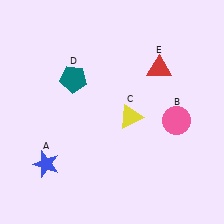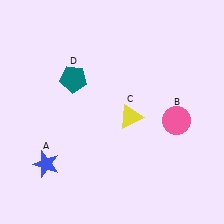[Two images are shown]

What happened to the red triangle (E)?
The red triangle (E) was removed in Image 2. It was in the top-right area of Image 1.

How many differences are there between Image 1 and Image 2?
There is 1 difference between the two images.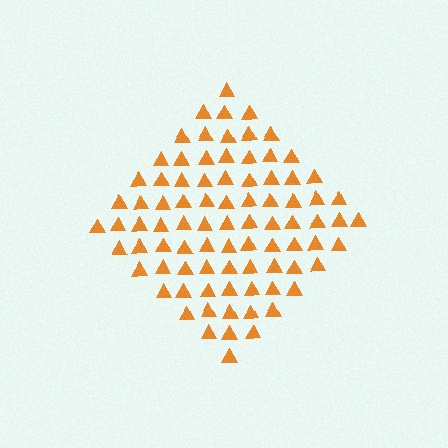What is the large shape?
The large shape is a diamond.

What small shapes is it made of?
It is made of small triangles.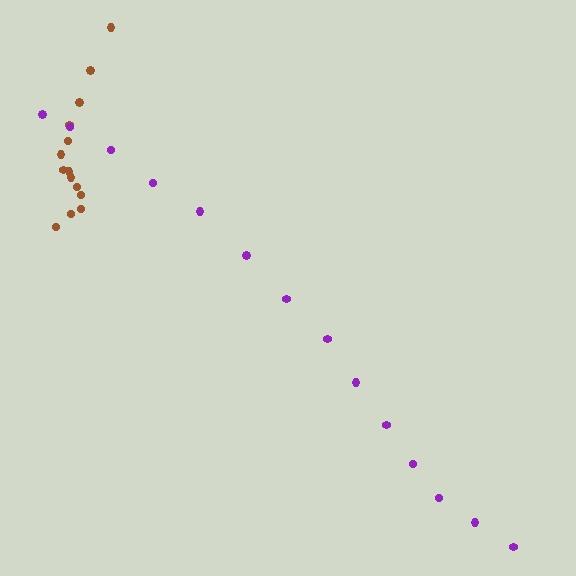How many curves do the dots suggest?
There are 2 distinct paths.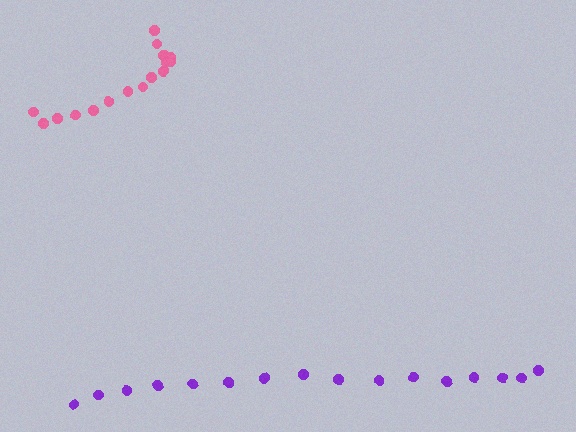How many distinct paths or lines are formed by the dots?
There are 2 distinct paths.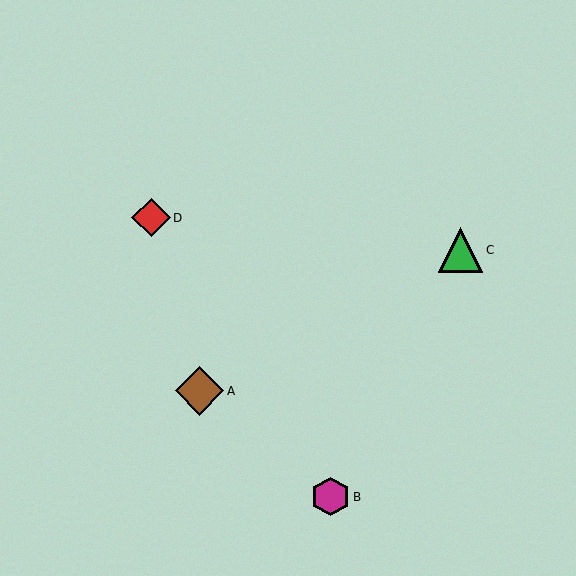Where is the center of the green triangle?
The center of the green triangle is at (460, 250).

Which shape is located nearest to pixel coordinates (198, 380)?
The brown diamond (labeled A) at (199, 391) is nearest to that location.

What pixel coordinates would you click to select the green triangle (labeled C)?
Click at (460, 250) to select the green triangle C.